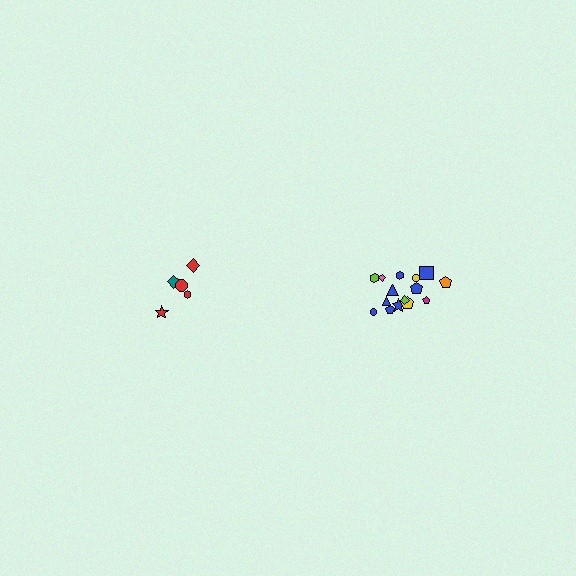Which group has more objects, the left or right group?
The right group.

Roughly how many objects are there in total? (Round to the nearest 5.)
Roughly 20 objects in total.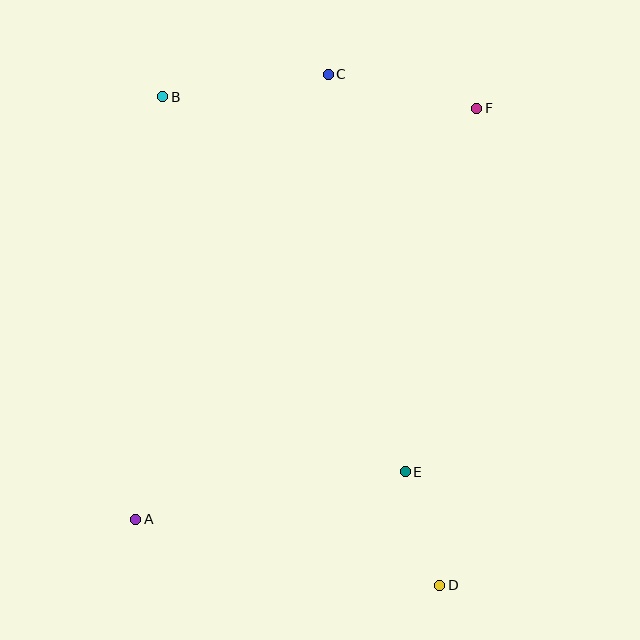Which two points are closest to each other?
Points D and E are closest to each other.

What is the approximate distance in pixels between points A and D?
The distance between A and D is approximately 311 pixels.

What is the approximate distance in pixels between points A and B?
The distance between A and B is approximately 423 pixels.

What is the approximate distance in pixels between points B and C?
The distance between B and C is approximately 167 pixels.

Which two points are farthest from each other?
Points B and D are farthest from each other.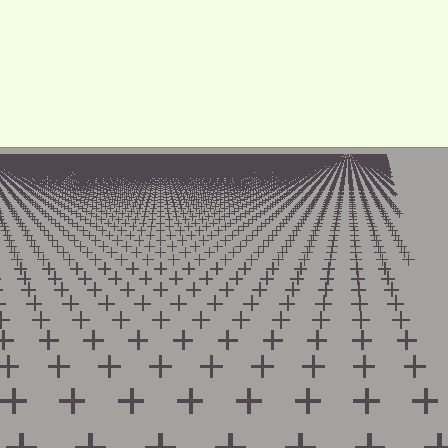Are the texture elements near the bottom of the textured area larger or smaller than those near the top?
Larger. Near the bottom, elements are closer to the viewer and appear at a bigger on-screen size.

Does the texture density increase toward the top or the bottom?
Density increases toward the top.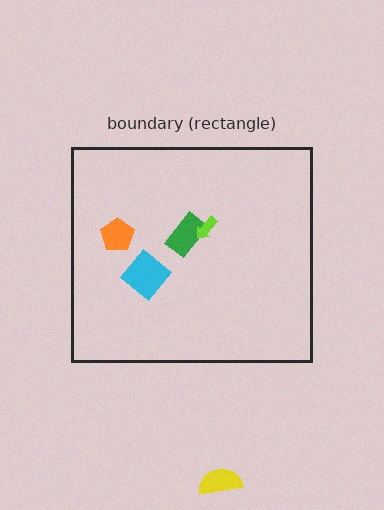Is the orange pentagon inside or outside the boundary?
Inside.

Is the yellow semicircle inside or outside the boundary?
Outside.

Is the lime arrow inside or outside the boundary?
Inside.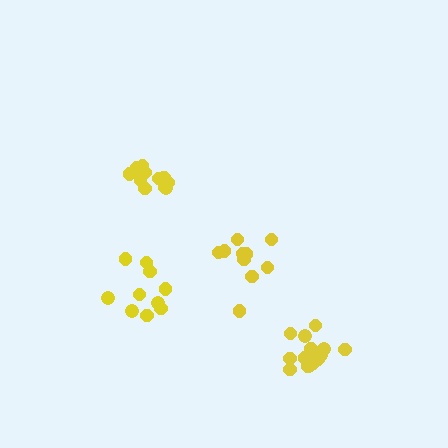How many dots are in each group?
Group 1: 15 dots, Group 2: 10 dots, Group 3: 13 dots, Group 4: 10 dots (48 total).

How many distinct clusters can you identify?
There are 4 distinct clusters.